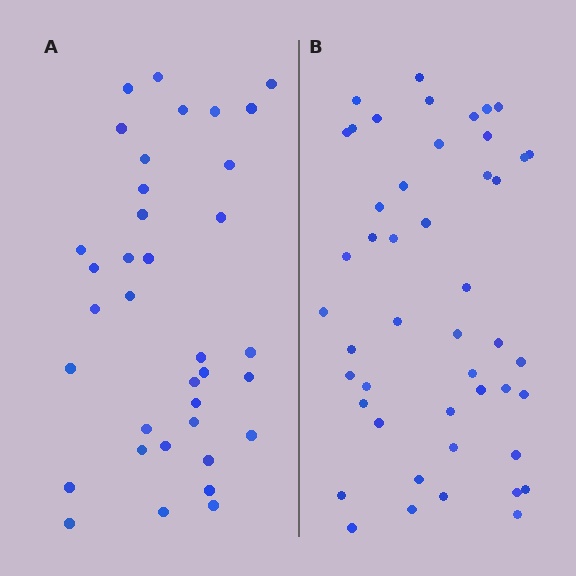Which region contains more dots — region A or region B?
Region B (the right region) has more dots.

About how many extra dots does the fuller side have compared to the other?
Region B has roughly 12 or so more dots than region A.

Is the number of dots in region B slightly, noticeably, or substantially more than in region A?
Region B has noticeably more, but not dramatically so. The ratio is roughly 1.3 to 1.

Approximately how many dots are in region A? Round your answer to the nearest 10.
About 40 dots. (The exact count is 36, which rounds to 40.)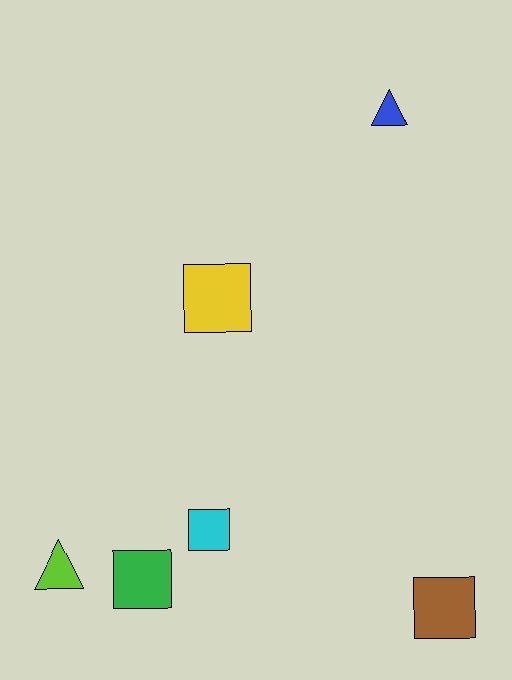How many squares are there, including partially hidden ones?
There are 4 squares.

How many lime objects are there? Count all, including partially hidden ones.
There is 1 lime object.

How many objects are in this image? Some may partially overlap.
There are 6 objects.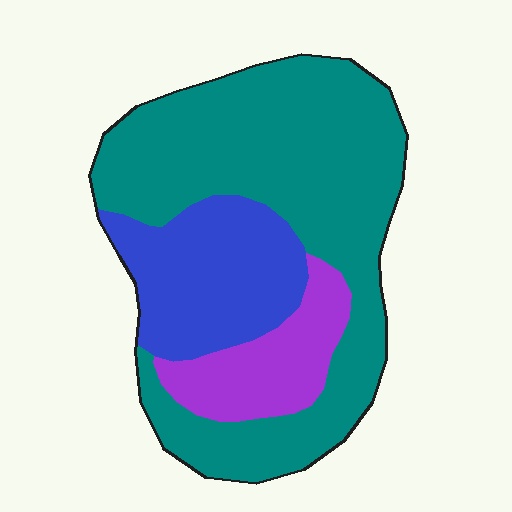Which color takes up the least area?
Purple, at roughly 15%.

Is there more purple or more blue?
Blue.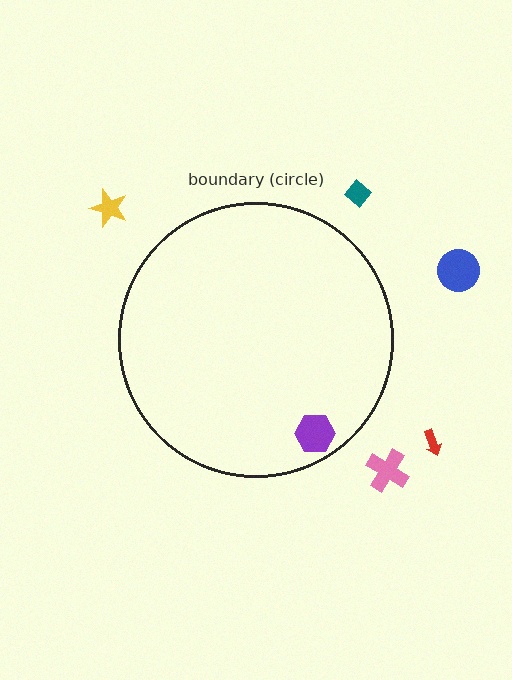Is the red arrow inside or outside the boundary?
Outside.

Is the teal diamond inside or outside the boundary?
Outside.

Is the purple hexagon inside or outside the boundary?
Inside.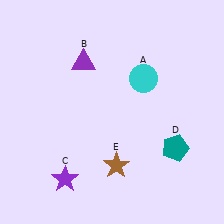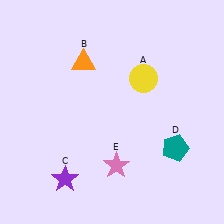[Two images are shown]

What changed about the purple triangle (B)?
In Image 1, B is purple. In Image 2, it changed to orange.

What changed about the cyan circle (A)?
In Image 1, A is cyan. In Image 2, it changed to yellow.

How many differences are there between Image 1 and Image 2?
There are 3 differences between the two images.